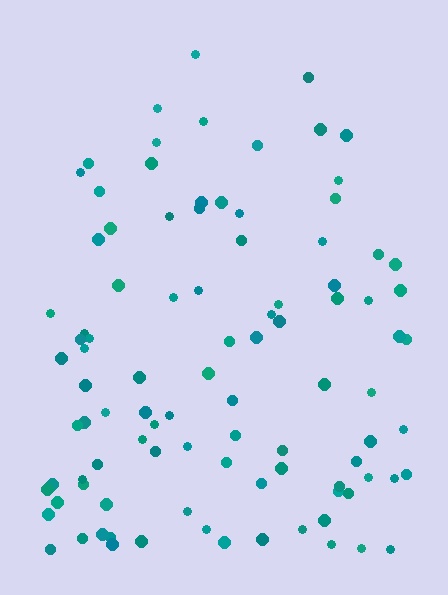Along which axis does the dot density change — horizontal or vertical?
Vertical.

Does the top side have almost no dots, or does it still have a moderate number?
Still a moderate number, just noticeably fewer than the bottom.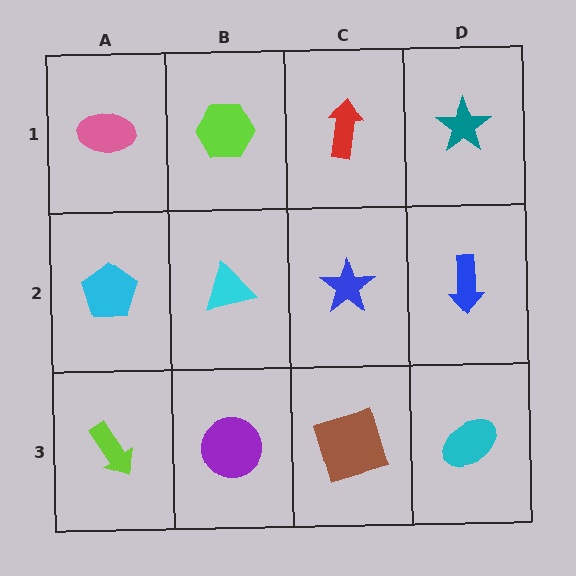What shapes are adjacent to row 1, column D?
A blue arrow (row 2, column D), a red arrow (row 1, column C).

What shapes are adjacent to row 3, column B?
A cyan triangle (row 2, column B), a lime arrow (row 3, column A), a brown square (row 3, column C).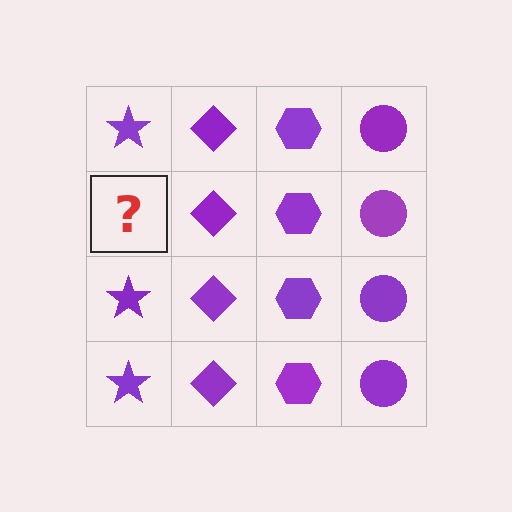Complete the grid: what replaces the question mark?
The question mark should be replaced with a purple star.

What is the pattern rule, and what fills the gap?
The rule is that each column has a consistent shape. The gap should be filled with a purple star.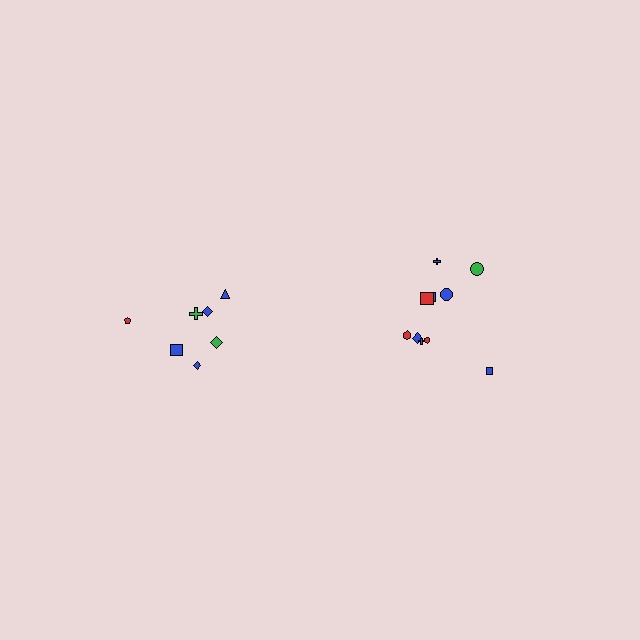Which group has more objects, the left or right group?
The right group.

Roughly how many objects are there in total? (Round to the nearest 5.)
Roughly 15 objects in total.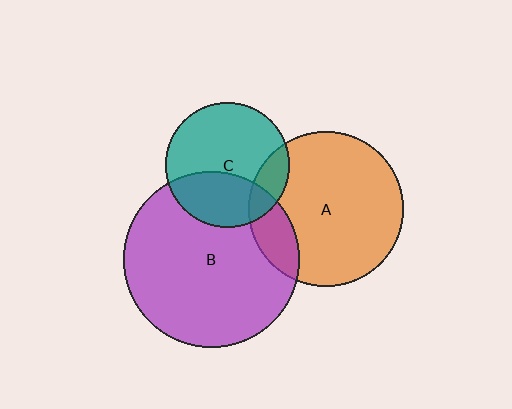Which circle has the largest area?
Circle B (purple).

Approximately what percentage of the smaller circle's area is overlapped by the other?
Approximately 15%.